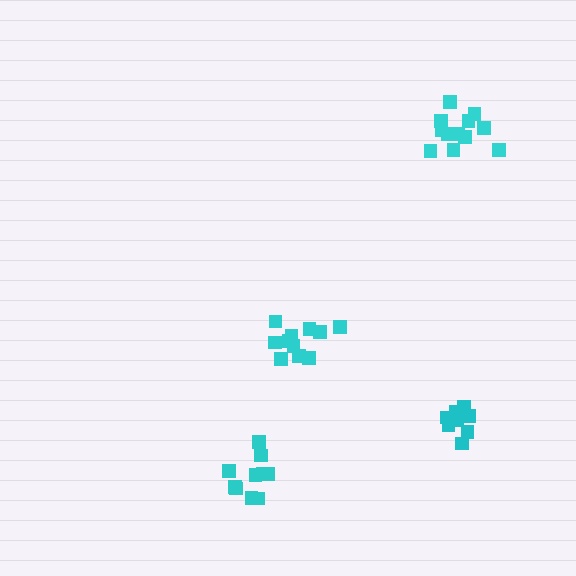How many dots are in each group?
Group 1: 11 dots, Group 2: 10 dots, Group 3: 9 dots, Group 4: 12 dots (42 total).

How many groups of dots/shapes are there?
There are 4 groups.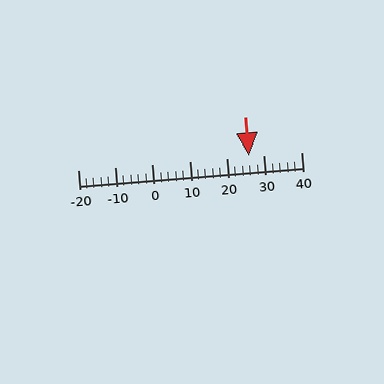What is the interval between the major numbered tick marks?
The major tick marks are spaced 10 units apart.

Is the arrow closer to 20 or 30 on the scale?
The arrow is closer to 30.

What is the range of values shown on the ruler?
The ruler shows values from -20 to 40.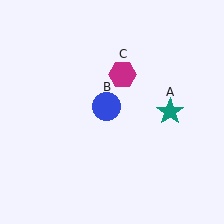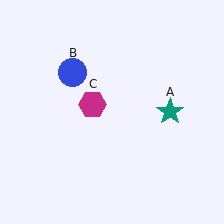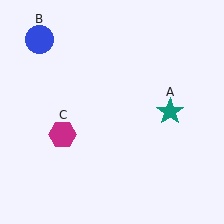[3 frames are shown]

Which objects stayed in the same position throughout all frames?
Teal star (object A) remained stationary.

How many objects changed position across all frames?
2 objects changed position: blue circle (object B), magenta hexagon (object C).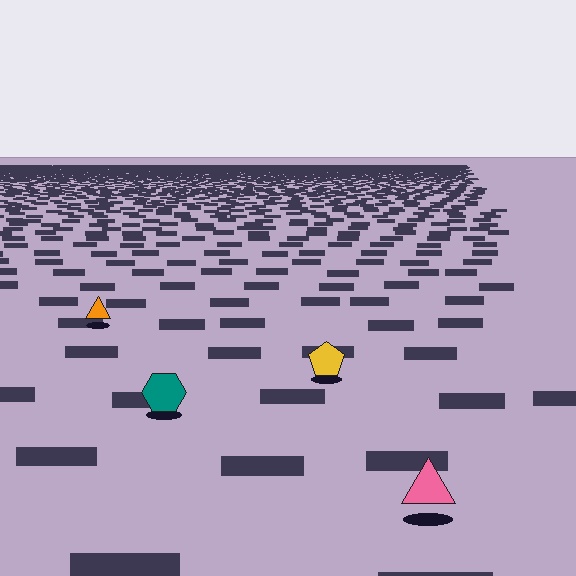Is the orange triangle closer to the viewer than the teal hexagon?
No. The teal hexagon is closer — you can tell from the texture gradient: the ground texture is coarser near it.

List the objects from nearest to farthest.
From nearest to farthest: the pink triangle, the teal hexagon, the yellow pentagon, the orange triangle.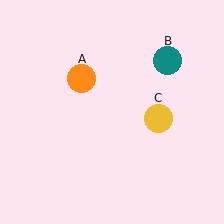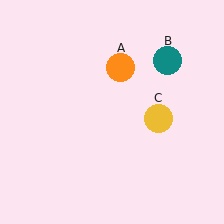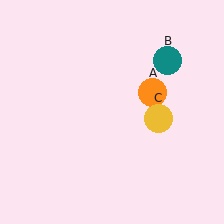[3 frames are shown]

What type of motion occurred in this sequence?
The orange circle (object A) rotated clockwise around the center of the scene.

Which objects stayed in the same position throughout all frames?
Teal circle (object B) and yellow circle (object C) remained stationary.